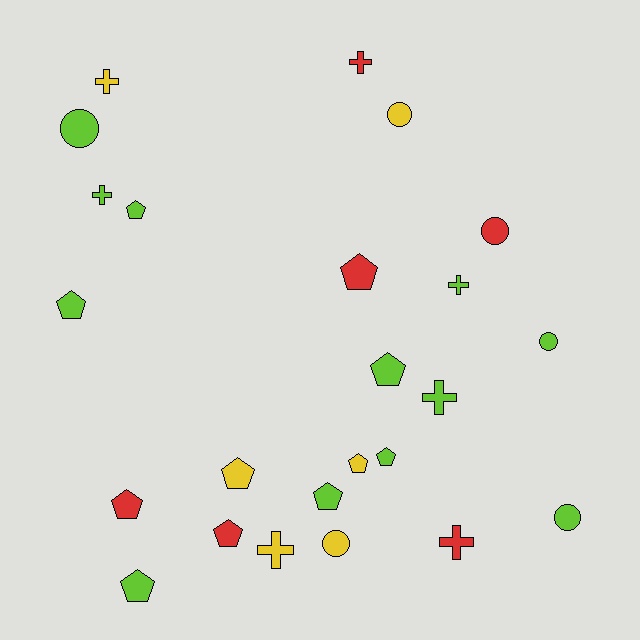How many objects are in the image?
There are 24 objects.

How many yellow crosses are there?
There are 2 yellow crosses.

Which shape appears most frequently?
Pentagon, with 11 objects.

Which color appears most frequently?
Lime, with 12 objects.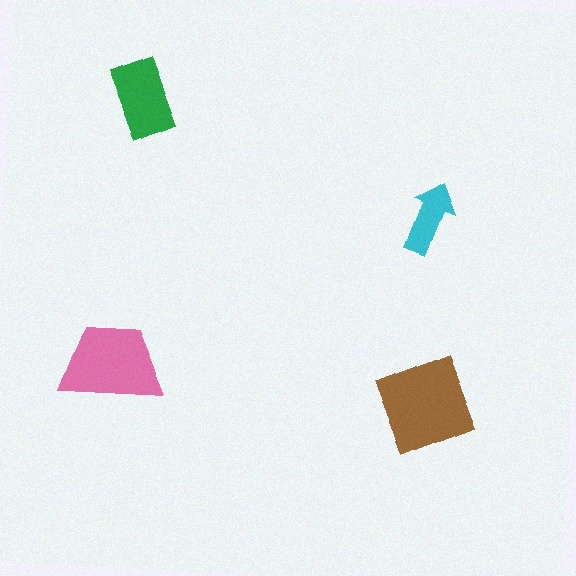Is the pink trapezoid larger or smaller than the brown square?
Smaller.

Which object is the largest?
The brown square.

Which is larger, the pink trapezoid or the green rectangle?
The pink trapezoid.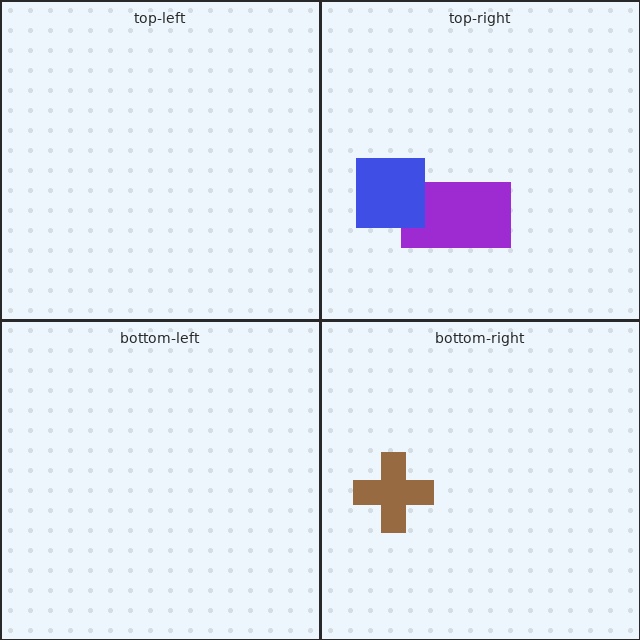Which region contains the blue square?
The top-right region.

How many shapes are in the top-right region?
2.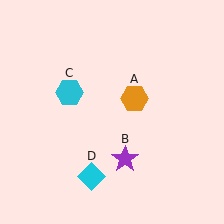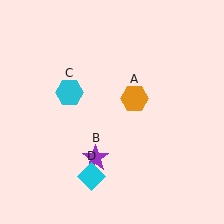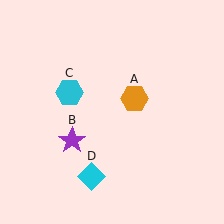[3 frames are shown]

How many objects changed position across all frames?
1 object changed position: purple star (object B).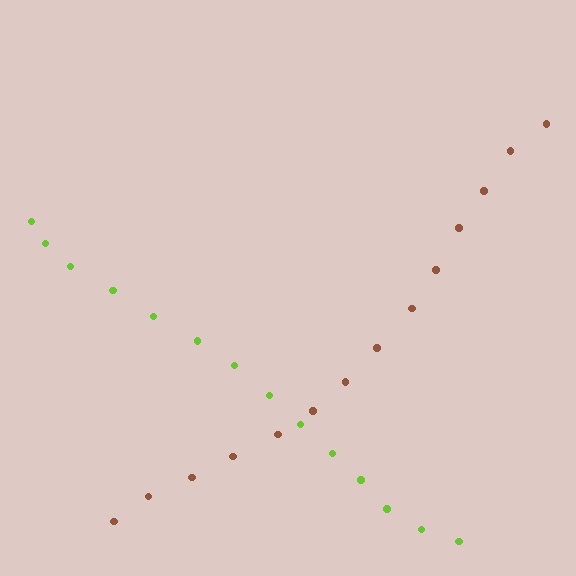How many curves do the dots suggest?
There are 2 distinct paths.